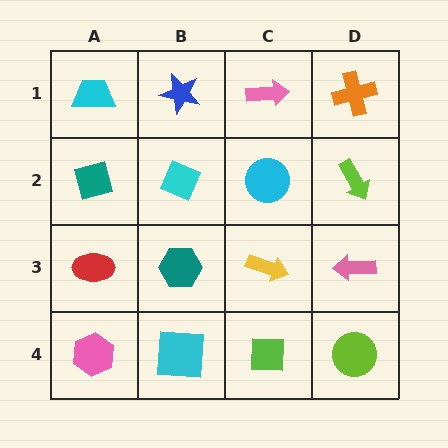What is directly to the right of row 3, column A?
A teal hexagon.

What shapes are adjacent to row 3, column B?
A cyan diamond (row 2, column B), a cyan square (row 4, column B), a red ellipse (row 3, column A), a yellow arrow (row 3, column C).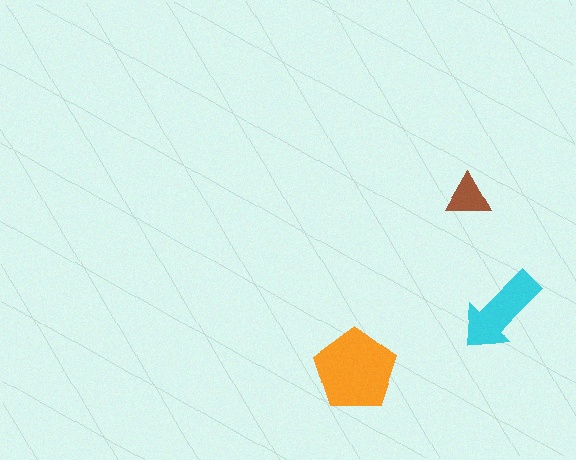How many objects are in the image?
There are 3 objects in the image.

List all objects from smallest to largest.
The brown triangle, the cyan arrow, the orange pentagon.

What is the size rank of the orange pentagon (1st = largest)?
1st.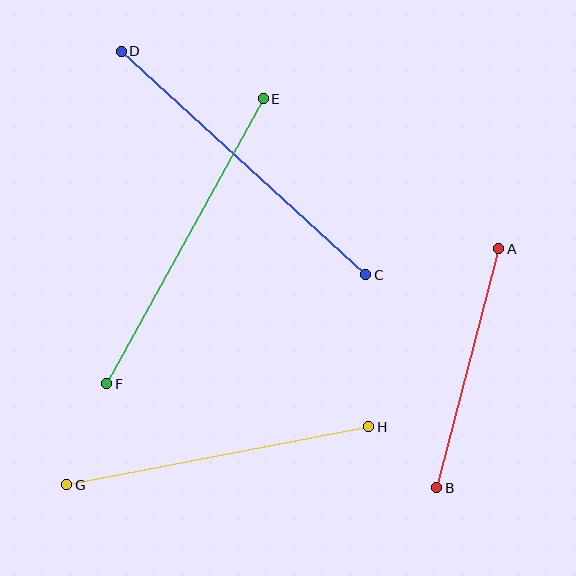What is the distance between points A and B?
The distance is approximately 247 pixels.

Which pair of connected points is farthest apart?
Points C and D are farthest apart.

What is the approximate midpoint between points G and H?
The midpoint is at approximately (218, 456) pixels.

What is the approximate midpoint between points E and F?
The midpoint is at approximately (185, 241) pixels.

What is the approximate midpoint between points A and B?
The midpoint is at approximately (468, 368) pixels.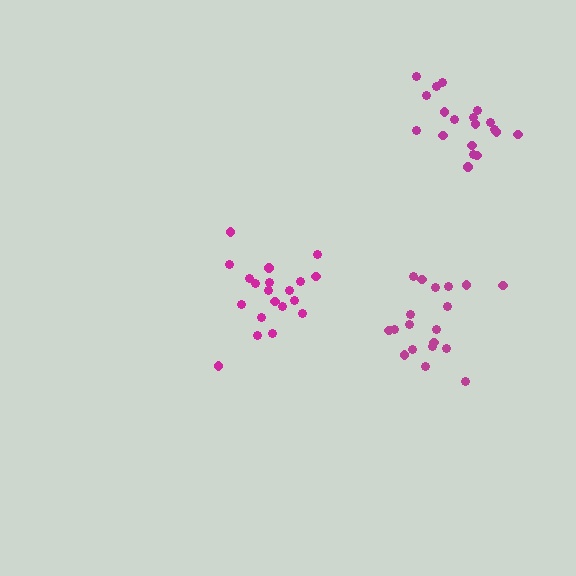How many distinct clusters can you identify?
There are 3 distinct clusters.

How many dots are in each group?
Group 1: 19 dots, Group 2: 19 dots, Group 3: 20 dots (58 total).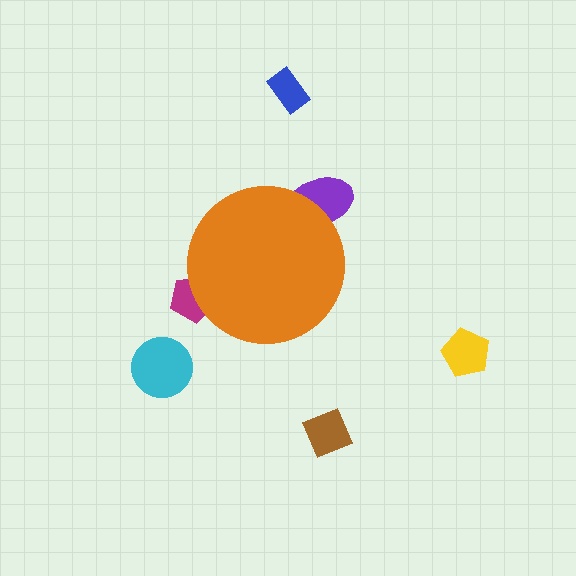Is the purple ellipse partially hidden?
Yes, the purple ellipse is partially hidden behind the orange circle.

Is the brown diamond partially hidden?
No, the brown diamond is fully visible.